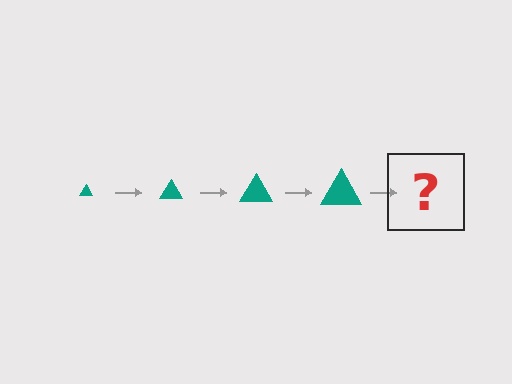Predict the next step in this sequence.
The next step is a teal triangle, larger than the previous one.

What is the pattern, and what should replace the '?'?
The pattern is that the triangle gets progressively larger each step. The '?' should be a teal triangle, larger than the previous one.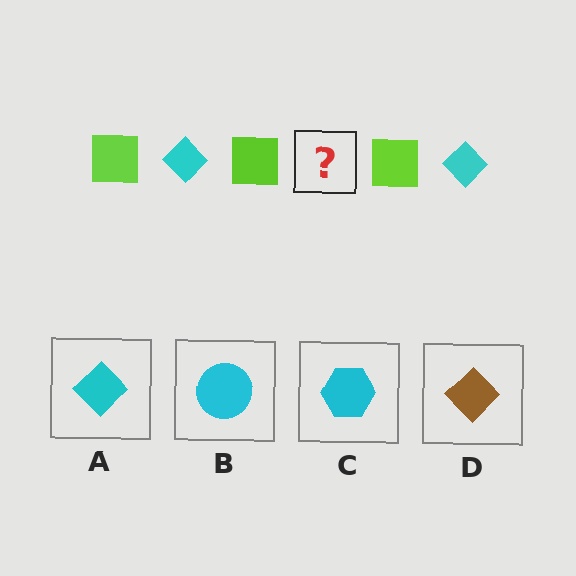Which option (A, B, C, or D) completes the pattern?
A.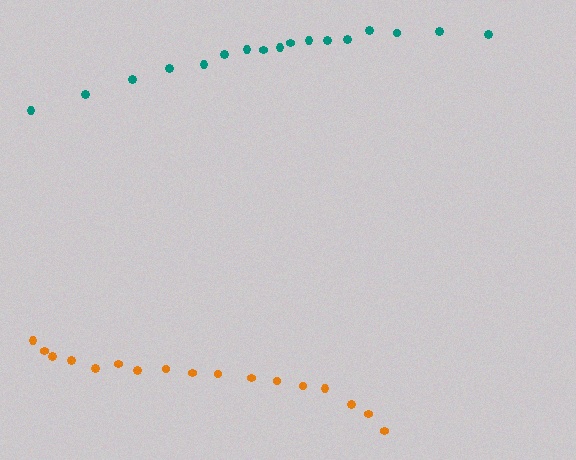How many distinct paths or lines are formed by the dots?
There are 2 distinct paths.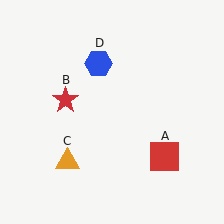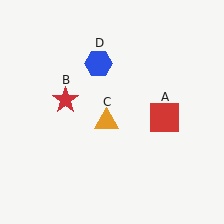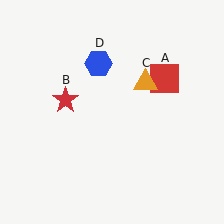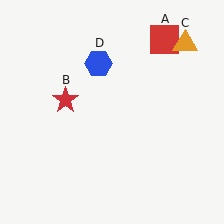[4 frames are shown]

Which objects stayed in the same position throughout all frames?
Red star (object B) and blue hexagon (object D) remained stationary.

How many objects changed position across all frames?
2 objects changed position: red square (object A), orange triangle (object C).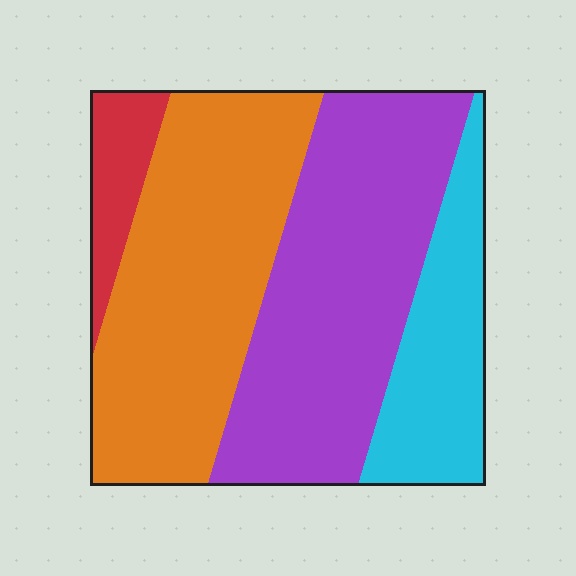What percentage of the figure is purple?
Purple takes up about three eighths (3/8) of the figure.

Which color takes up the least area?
Red, at roughly 5%.